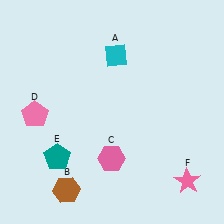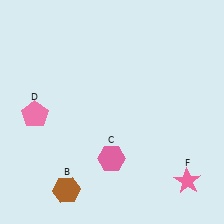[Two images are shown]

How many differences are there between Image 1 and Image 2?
There are 2 differences between the two images.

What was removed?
The teal pentagon (E), the cyan diamond (A) were removed in Image 2.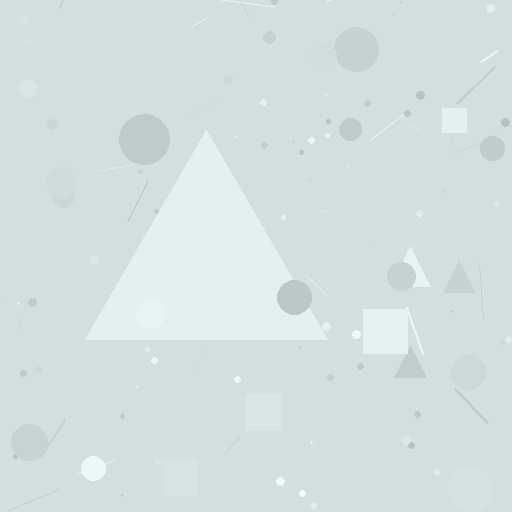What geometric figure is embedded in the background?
A triangle is embedded in the background.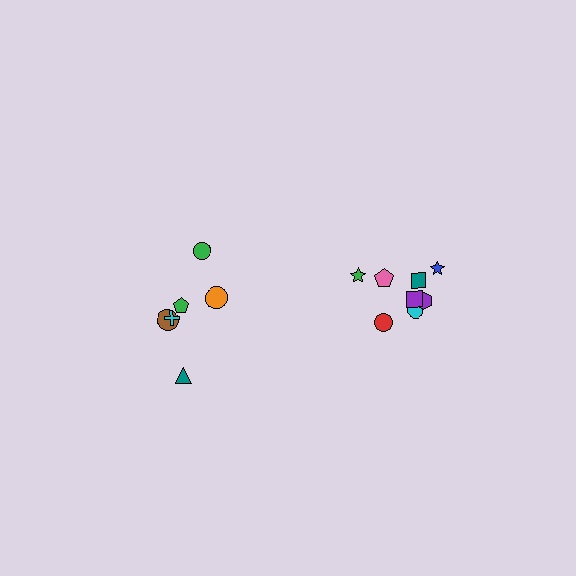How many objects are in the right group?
There are 8 objects.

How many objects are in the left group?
There are 6 objects.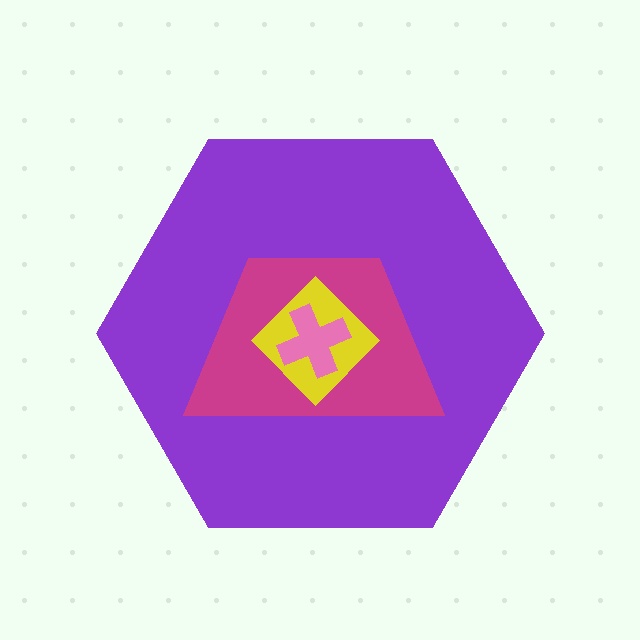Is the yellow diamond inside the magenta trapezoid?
Yes.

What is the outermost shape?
The purple hexagon.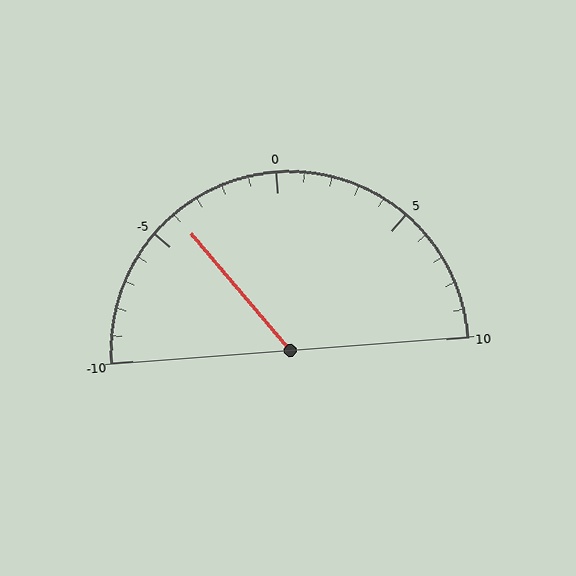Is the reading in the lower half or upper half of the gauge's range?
The reading is in the lower half of the range (-10 to 10).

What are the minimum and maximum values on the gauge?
The gauge ranges from -10 to 10.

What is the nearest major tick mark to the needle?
The nearest major tick mark is -5.